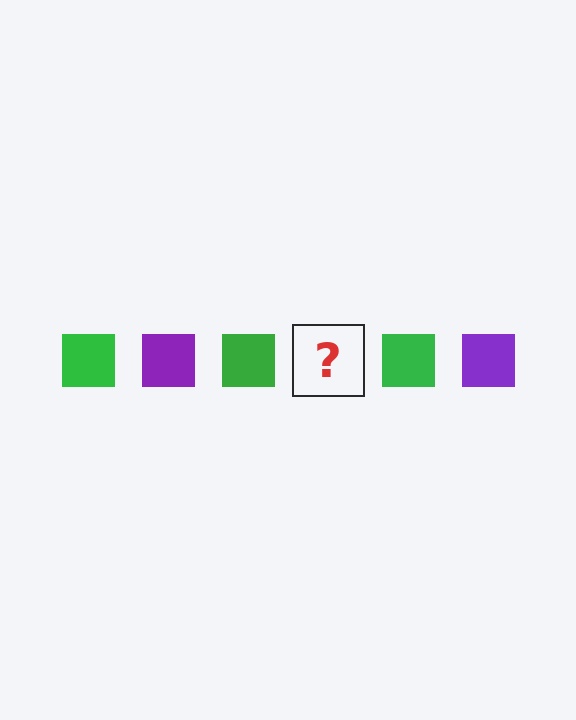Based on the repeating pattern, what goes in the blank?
The blank should be a purple square.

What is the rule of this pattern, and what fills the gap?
The rule is that the pattern cycles through green, purple squares. The gap should be filled with a purple square.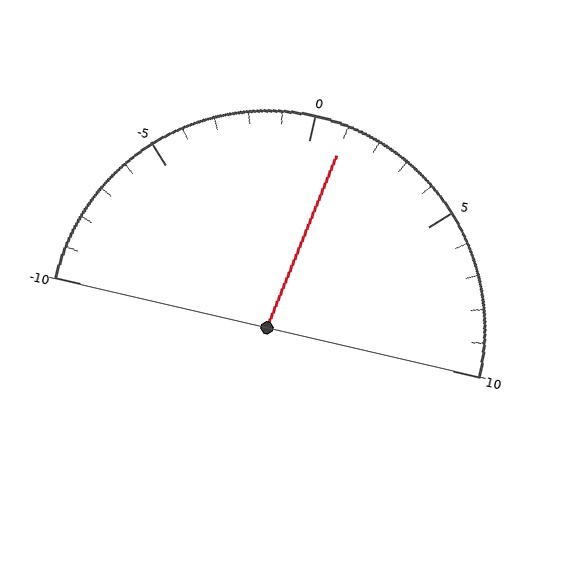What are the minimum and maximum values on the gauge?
The gauge ranges from -10 to 10.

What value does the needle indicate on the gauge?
The needle indicates approximately 1.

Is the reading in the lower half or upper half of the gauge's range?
The reading is in the upper half of the range (-10 to 10).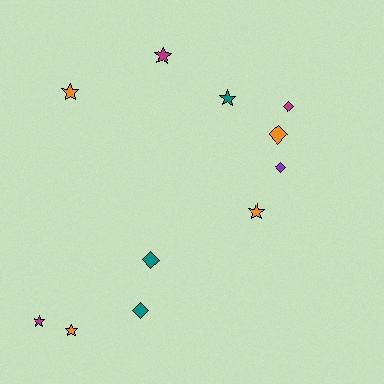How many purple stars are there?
There are no purple stars.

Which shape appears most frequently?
Star, with 6 objects.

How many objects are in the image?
There are 11 objects.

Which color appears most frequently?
Orange, with 4 objects.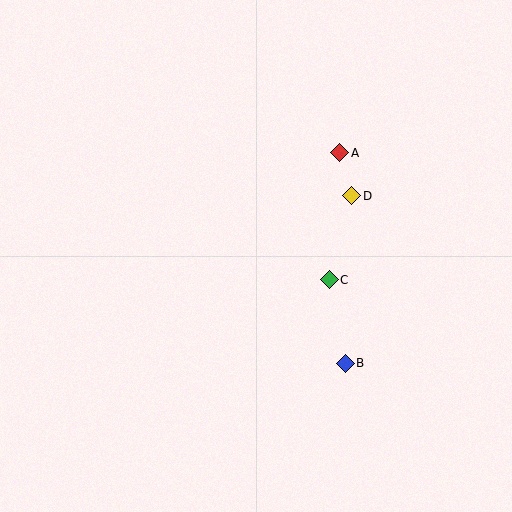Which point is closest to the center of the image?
Point C at (329, 280) is closest to the center.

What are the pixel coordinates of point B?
Point B is at (345, 363).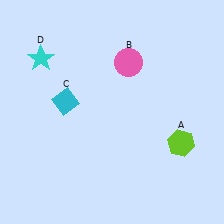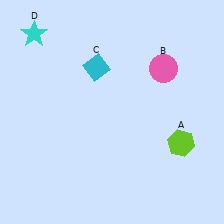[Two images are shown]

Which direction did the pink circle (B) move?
The pink circle (B) moved right.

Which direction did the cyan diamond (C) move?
The cyan diamond (C) moved up.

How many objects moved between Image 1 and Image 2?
3 objects moved between the two images.